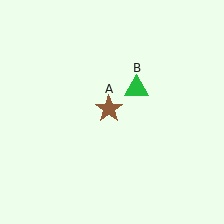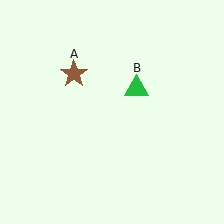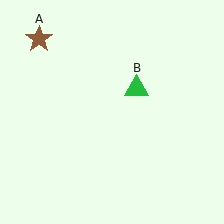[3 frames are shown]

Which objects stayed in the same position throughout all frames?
Green triangle (object B) remained stationary.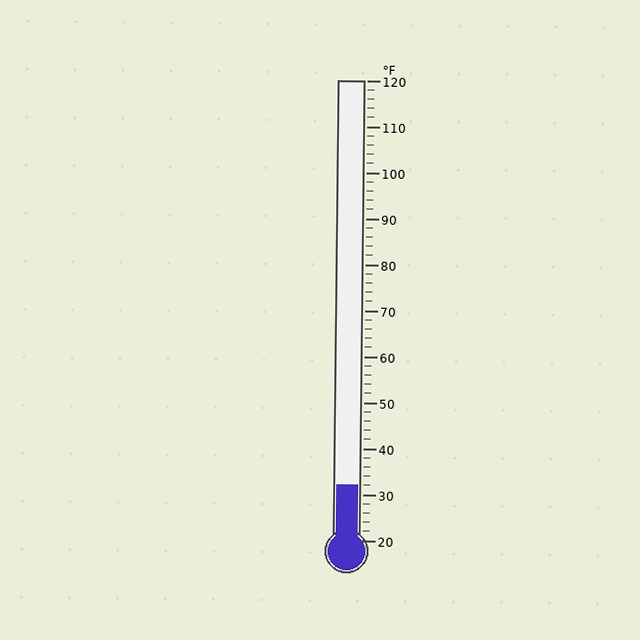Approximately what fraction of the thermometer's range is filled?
The thermometer is filled to approximately 10% of its range.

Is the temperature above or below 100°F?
The temperature is below 100°F.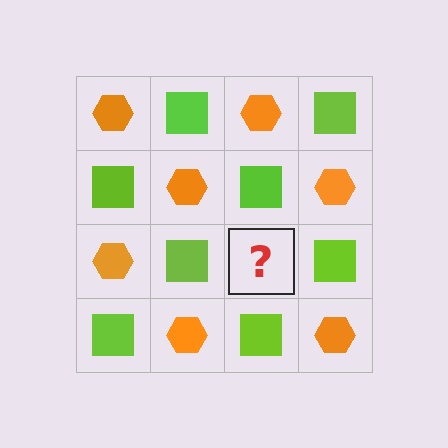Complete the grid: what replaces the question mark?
The question mark should be replaced with an orange hexagon.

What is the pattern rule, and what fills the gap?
The rule is that it alternates orange hexagon and lime square in a checkerboard pattern. The gap should be filled with an orange hexagon.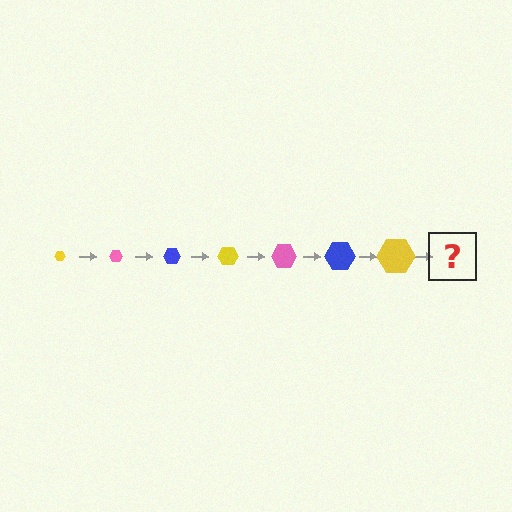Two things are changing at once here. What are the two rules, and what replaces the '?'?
The two rules are that the hexagon grows larger each step and the color cycles through yellow, pink, and blue. The '?' should be a pink hexagon, larger than the previous one.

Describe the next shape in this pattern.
It should be a pink hexagon, larger than the previous one.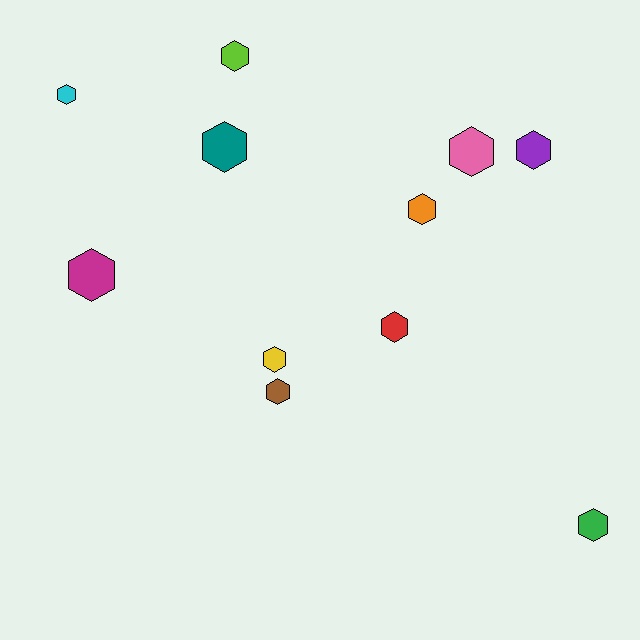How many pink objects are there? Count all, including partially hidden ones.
There is 1 pink object.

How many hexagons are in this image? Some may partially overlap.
There are 11 hexagons.